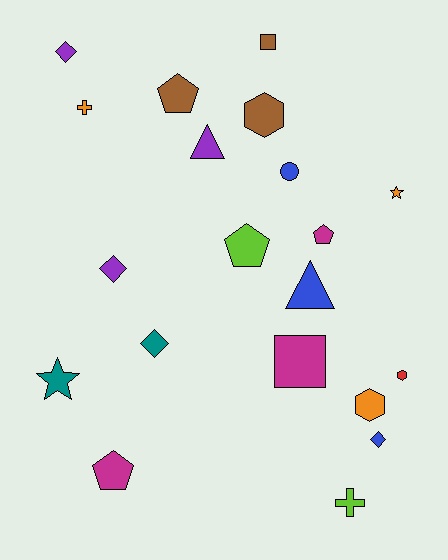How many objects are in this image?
There are 20 objects.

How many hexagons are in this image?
There are 3 hexagons.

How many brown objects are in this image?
There are 3 brown objects.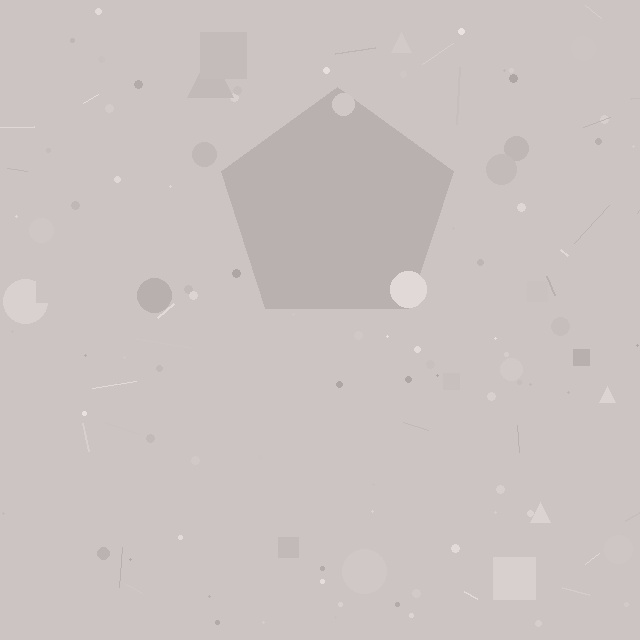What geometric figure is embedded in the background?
A pentagon is embedded in the background.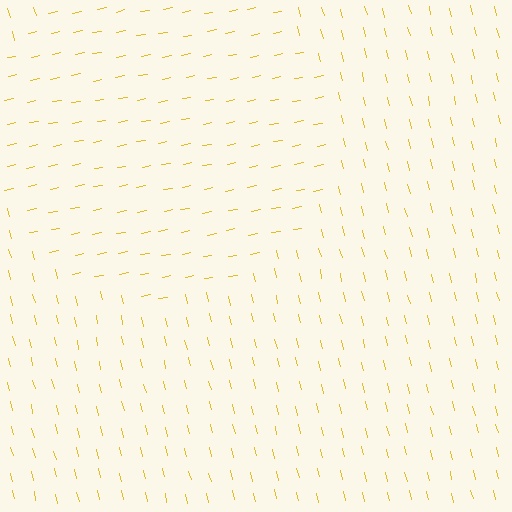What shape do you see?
I see a circle.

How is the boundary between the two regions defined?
The boundary is defined purely by a change in line orientation (approximately 87 degrees difference). All lines are the same color and thickness.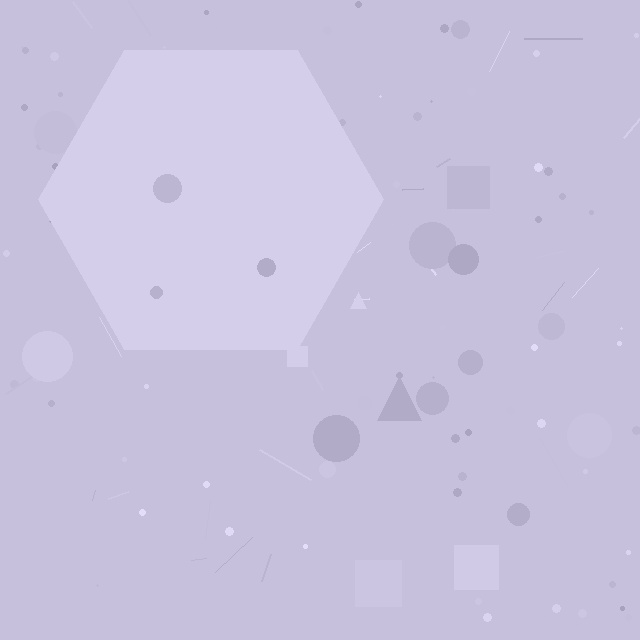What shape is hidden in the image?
A hexagon is hidden in the image.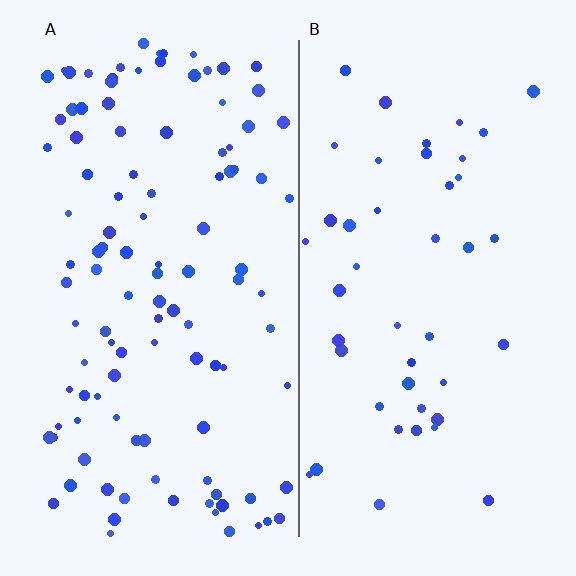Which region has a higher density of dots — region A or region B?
A (the left).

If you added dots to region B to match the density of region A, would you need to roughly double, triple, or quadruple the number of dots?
Approximately double.